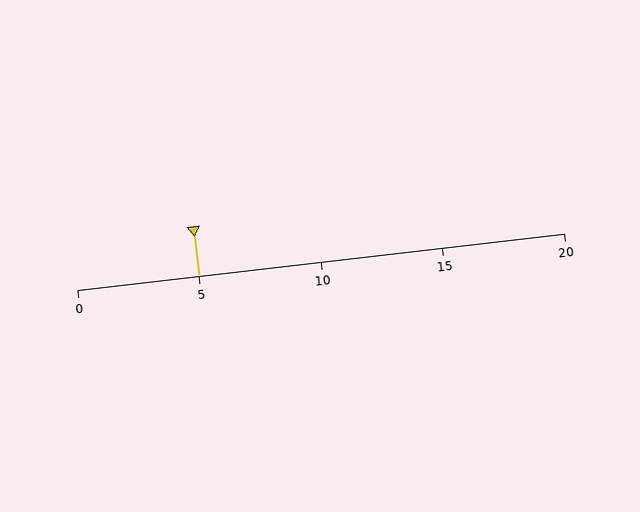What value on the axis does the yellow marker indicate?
The marker indicates approximately 5.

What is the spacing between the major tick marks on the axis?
The major ticks are spaced 5 apart.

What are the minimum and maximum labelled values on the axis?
The axis runs from 0 to 20.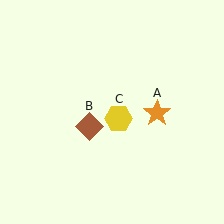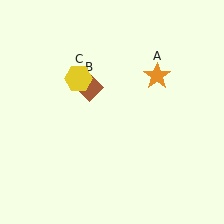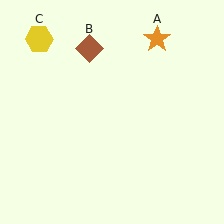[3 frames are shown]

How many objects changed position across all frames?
3 objects changed position: orange star (object A), brown diamond (object B), yellow hexagon (object C).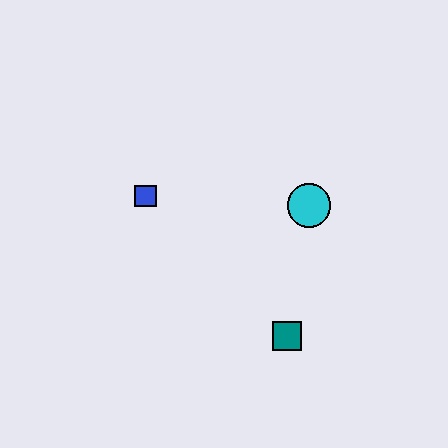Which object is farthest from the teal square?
The blue square is farthest from the teal square.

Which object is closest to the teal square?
The cyan circle is closest to the teal square.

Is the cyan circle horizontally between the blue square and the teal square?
No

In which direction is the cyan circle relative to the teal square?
The cyan circle is above the teal square.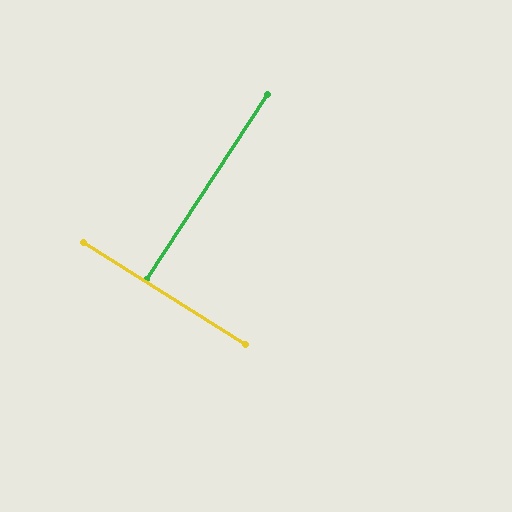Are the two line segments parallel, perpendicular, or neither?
Perpendicular — they meet at approximately 89°.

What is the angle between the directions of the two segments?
Approximately 89 degrees.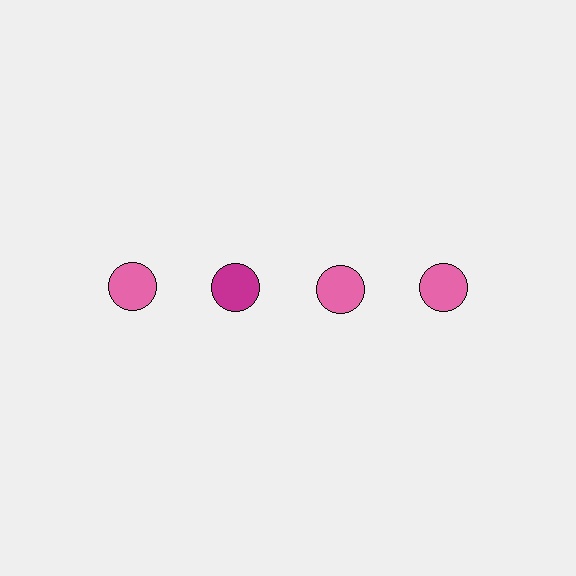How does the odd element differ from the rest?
It has a different color: magenta instead of pink.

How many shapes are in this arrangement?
There are 4 shapes arranged in a grid pattern.